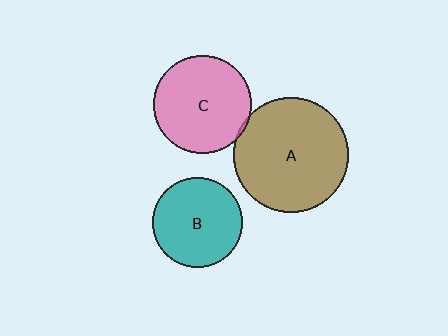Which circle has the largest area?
Circle A (brown).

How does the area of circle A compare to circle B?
Approximately 1.7 times.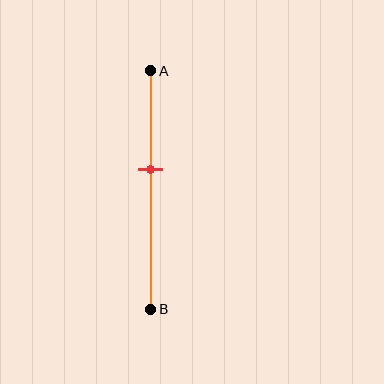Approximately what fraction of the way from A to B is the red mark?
The red mark is approximately 40% of the way from A to B.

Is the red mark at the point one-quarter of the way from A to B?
No, the mark is at about 40% from A, not at the 25% one-quarter point.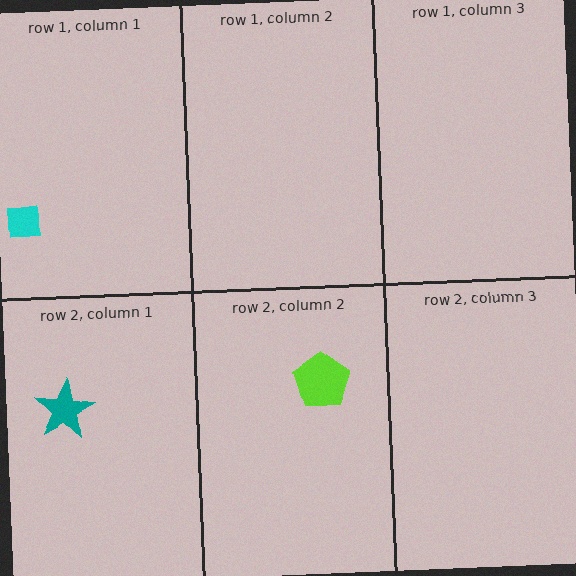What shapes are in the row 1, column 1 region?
The cyan square.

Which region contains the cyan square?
The row 1, column 1 region.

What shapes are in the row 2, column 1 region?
The teal star.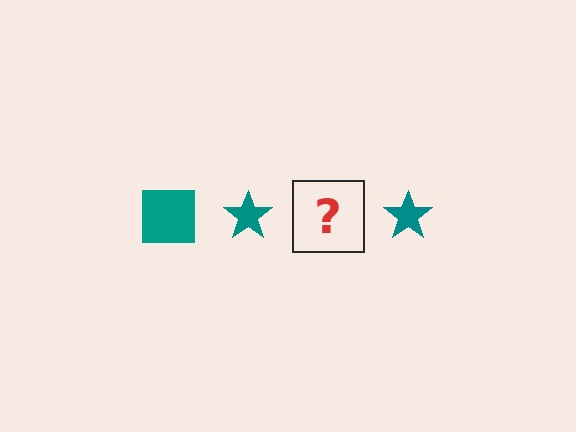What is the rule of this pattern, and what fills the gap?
The rule is that the pattern cycles through square, star shapes in teal. The gap should be filled with a teal square.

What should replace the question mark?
The question mark should be replaced with a teal square.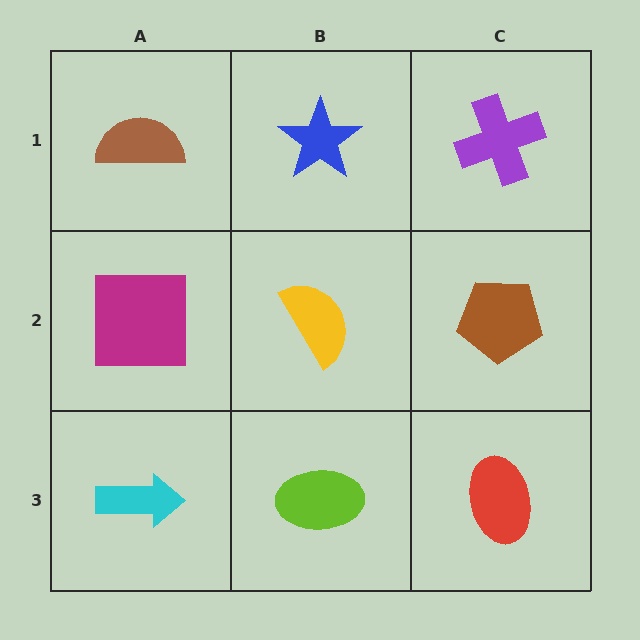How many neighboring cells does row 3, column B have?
3.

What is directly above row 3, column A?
A magenta square.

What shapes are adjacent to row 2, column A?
A brown semicircle (row 1, column A), a cyan arrow (row 3, column A), a yellow semicircle (row 2, column B).